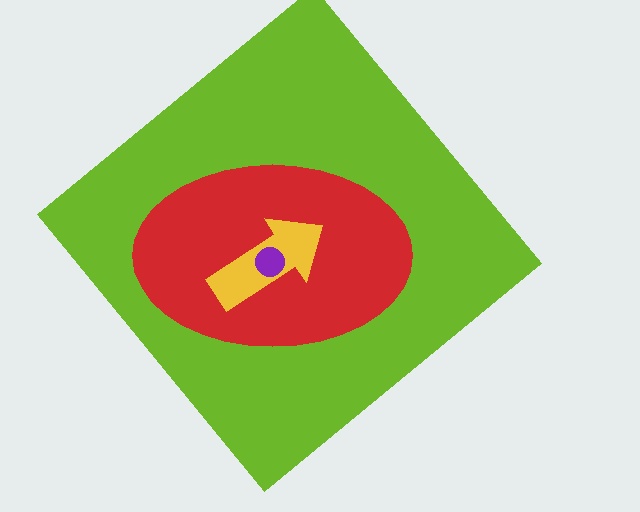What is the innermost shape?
The purple circle.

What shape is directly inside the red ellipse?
The yellow arrow.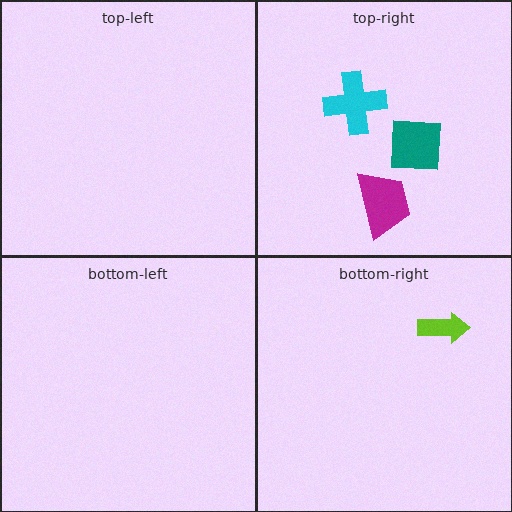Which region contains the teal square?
The top-right region.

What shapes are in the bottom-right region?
The lime arrow.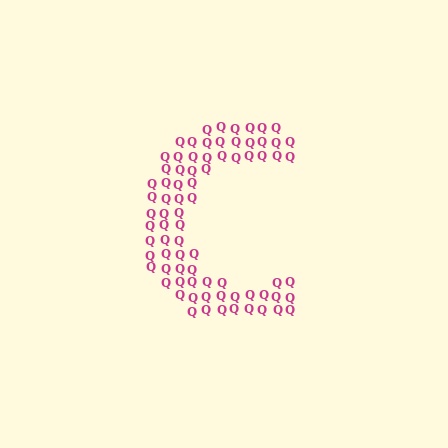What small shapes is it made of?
It is made of small letter Q's.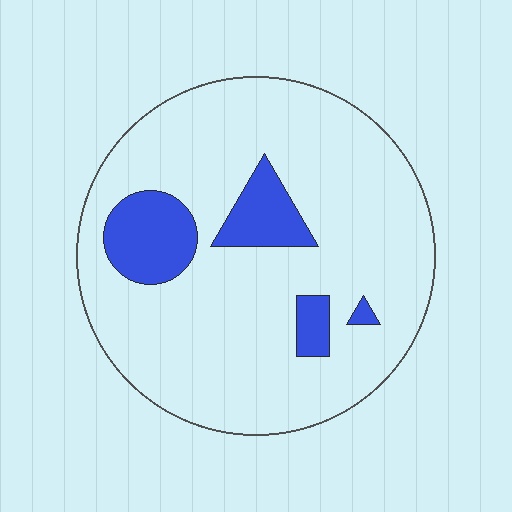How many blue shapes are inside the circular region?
4.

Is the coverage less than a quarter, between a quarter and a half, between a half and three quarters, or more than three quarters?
Less than a quarter.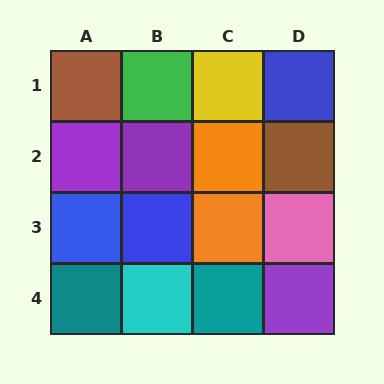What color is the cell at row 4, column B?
Cyan.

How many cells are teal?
2 cells are teal.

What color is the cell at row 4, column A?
Teal.